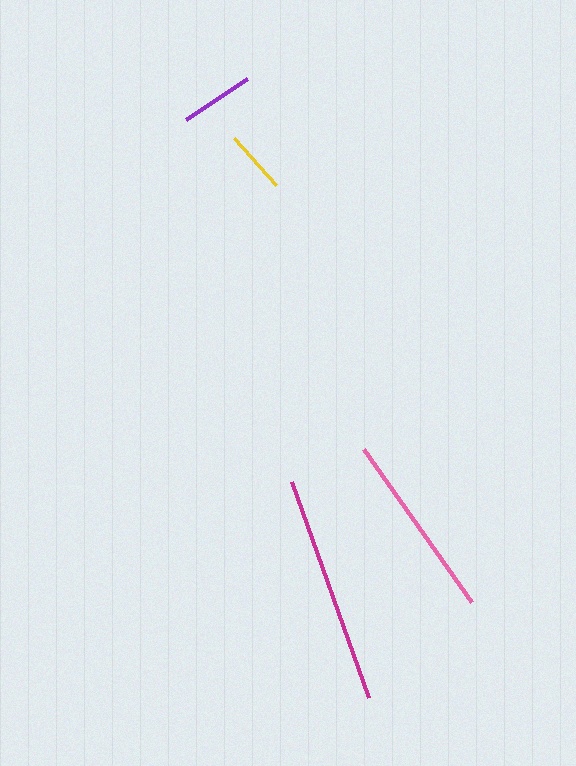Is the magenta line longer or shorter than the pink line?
The magenta line is longer than the pink line.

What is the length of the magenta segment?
The magenta segment is approximately 229 pixels long.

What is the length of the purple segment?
The purple segment is approximately 74 pixels long.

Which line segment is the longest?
The magenta line is the longest at approximately 229 pixels.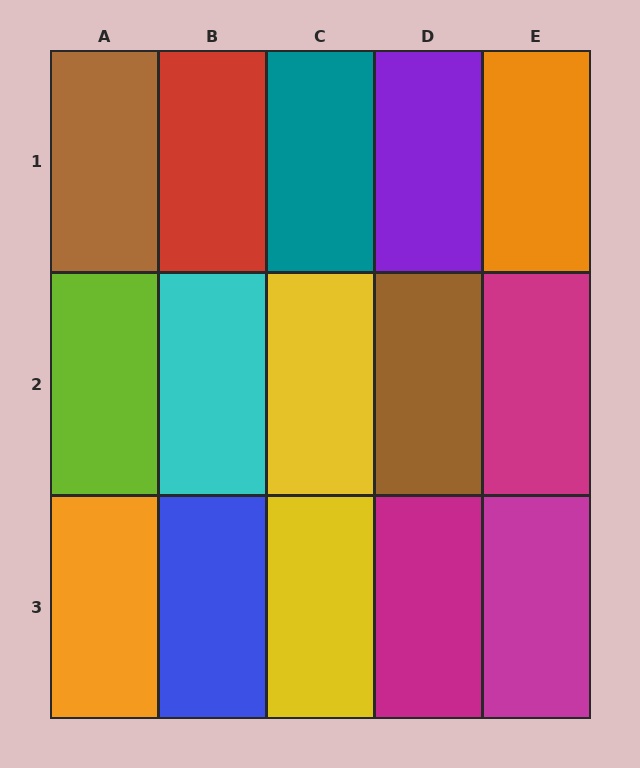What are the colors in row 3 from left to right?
Orange, blue, yellow, magenta, magenta.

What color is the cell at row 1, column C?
Teal.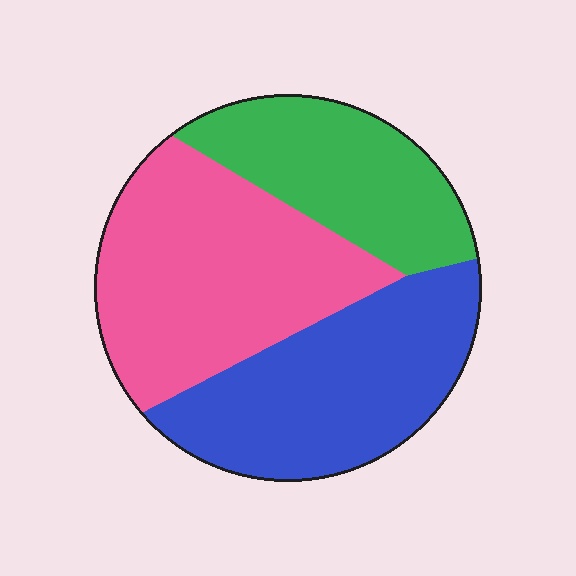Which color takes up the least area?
Green, at roughly 25%.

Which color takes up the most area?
Pink, at roughly 40%.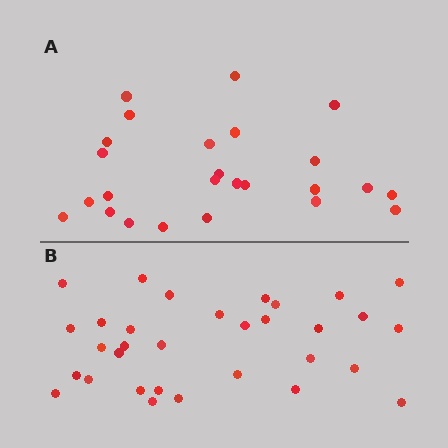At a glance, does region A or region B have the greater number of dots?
Region B (the bottom region) has more dots.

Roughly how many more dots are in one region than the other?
Region B has roughly 8 or so more dots than region A.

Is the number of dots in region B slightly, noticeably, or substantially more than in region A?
Region B has noticeably more, but not dramatically so. The ratio is roughly 1.3 to 1.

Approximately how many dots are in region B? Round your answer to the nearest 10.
About 30 dots. (The exact count is 32, which rounds to 30.)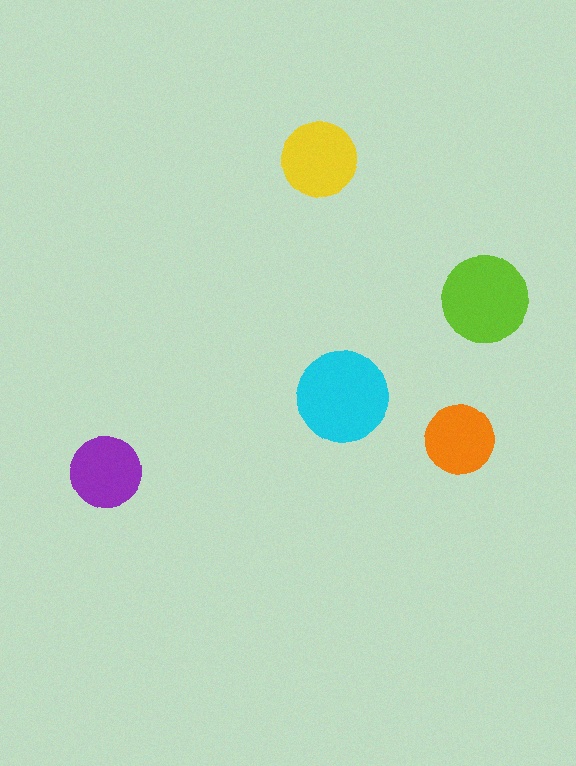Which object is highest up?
The yellow circle is topmost.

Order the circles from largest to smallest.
the cyan one, the lime one, the yellow one, the purple one, the orange one.